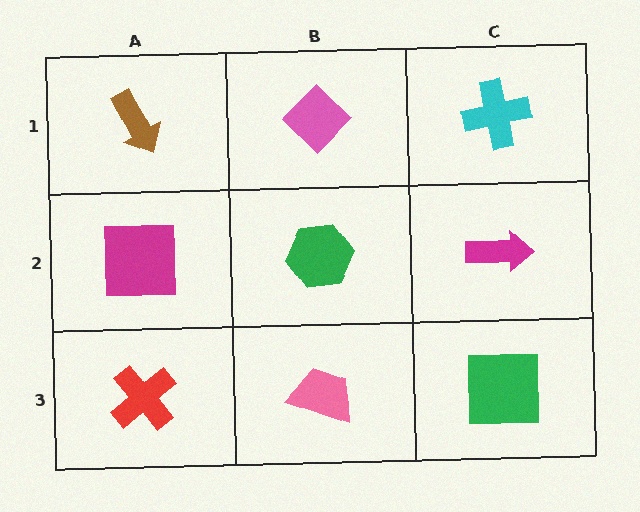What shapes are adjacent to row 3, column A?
A magenta square (row 2, column A), a pink trapezoid (row 3, column B).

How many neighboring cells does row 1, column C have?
2.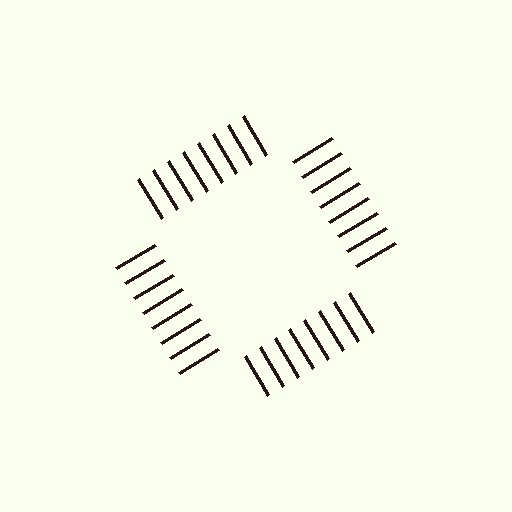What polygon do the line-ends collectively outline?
An illusory square — the line segments terminate on its edges but no continuous stroke is drawn.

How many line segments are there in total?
32 — 8 along each of the 4 edges.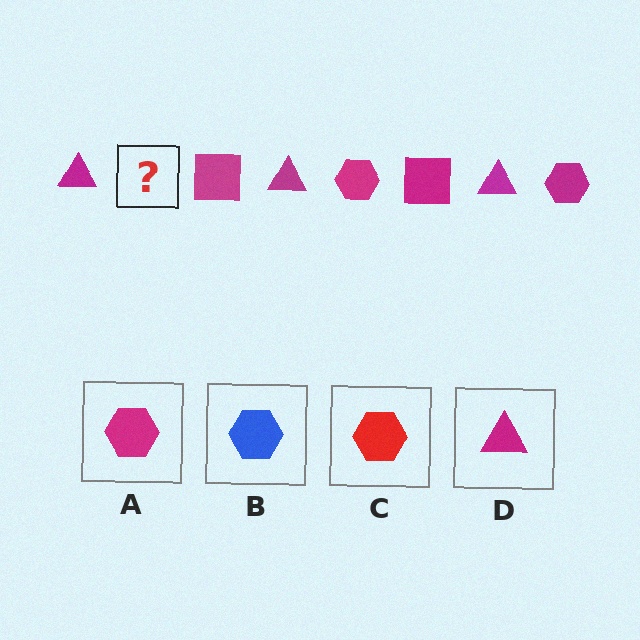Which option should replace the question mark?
Option A.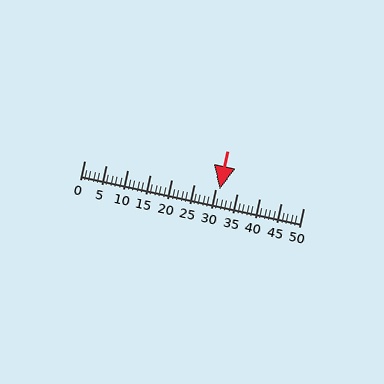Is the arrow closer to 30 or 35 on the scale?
The arrow is closer to 30.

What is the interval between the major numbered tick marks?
The major tick marks are spaced 5 units apart.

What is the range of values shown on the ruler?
The ruler shows values from 0 to 50.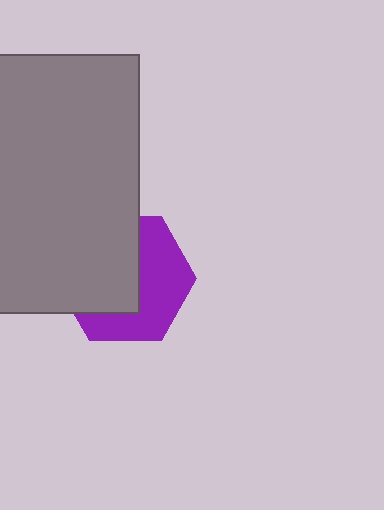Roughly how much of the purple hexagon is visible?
About half of it is visible (roughly 49%).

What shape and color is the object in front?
The object in front is a gray rectangle.